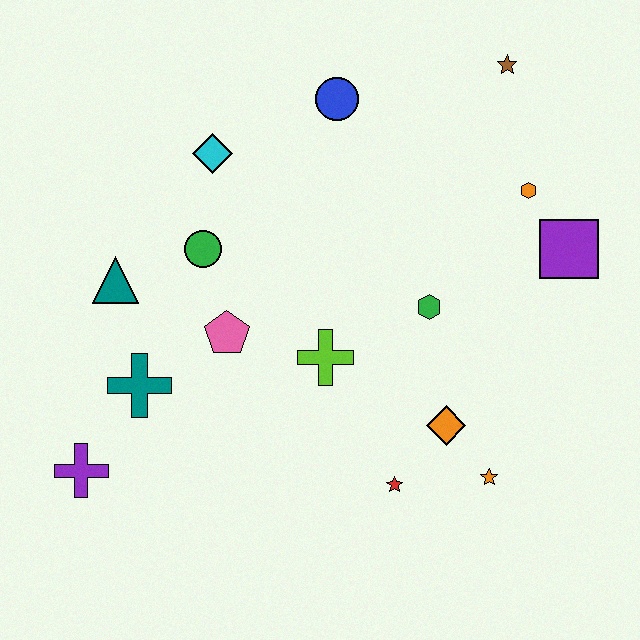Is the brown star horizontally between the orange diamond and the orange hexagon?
Yes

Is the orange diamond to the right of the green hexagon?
Yes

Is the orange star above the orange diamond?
No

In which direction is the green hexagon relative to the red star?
The green hexagon is above the red star.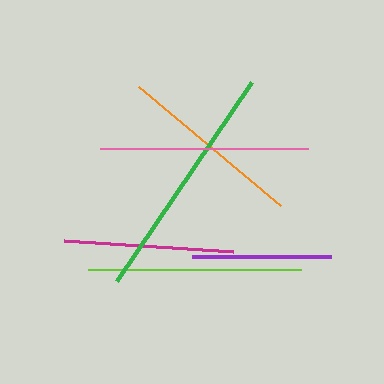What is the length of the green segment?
The green segment is approximately 240 pixels long.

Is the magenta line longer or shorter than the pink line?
The pink line is longer than the magenta line.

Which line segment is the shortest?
The purple line is the shortest at approximately 139 pixels.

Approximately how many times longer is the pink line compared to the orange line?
The pink line is approximately 1.1 times the length of the orange line.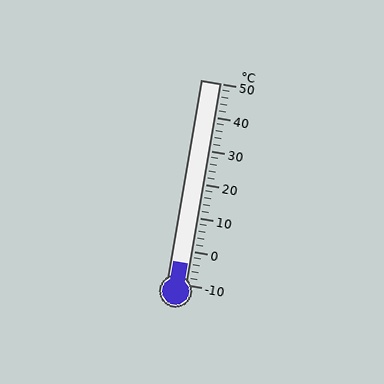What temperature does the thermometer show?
The thermometer shows approximately -4°C.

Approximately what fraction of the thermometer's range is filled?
The thermometer is filled to approximately 10% of its range.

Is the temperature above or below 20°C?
The temperature is below 20°C.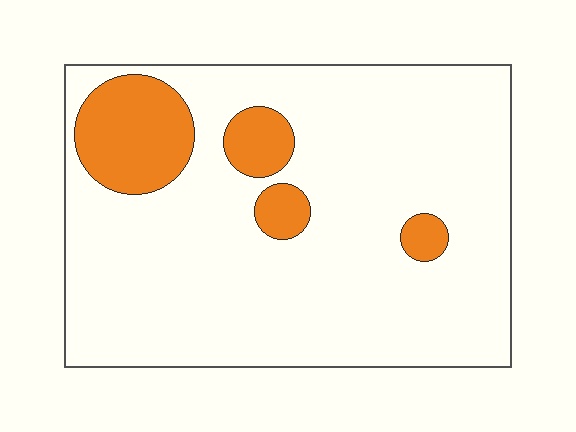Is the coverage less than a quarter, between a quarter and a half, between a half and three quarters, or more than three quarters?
Less than a quarter.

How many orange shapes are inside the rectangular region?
4.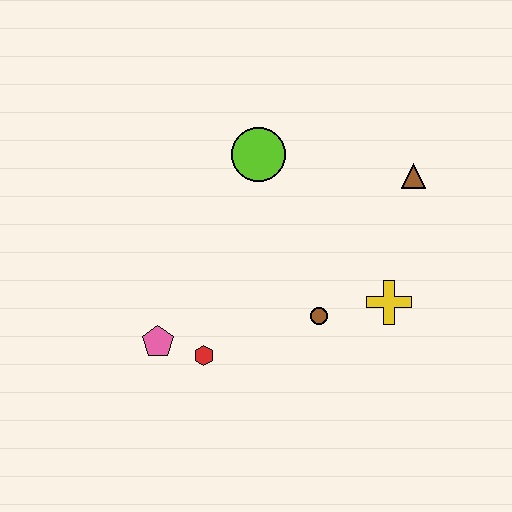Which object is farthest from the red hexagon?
The brown triangle is farthest from the red hexagon.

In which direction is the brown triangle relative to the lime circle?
The brown triangle is to the right of the lime circle.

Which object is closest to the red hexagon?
The pink pentagon is closest to the red hexagon.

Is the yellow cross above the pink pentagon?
Yes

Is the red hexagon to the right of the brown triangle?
No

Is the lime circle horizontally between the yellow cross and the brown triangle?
No